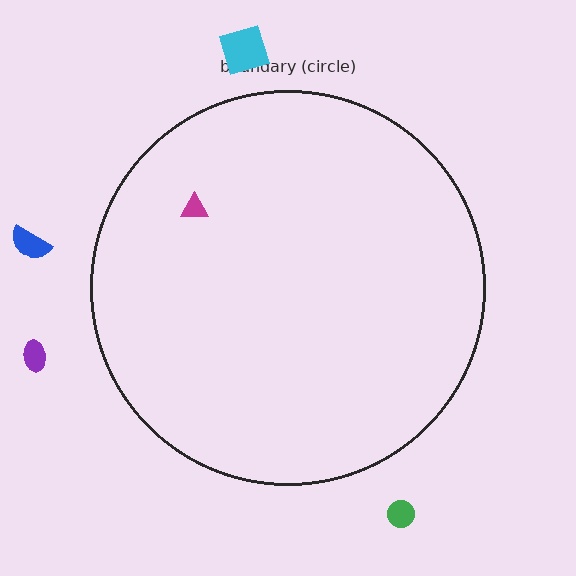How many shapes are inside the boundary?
1 inside, 4 outside.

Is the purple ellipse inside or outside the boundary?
Outside.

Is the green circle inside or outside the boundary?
Outside.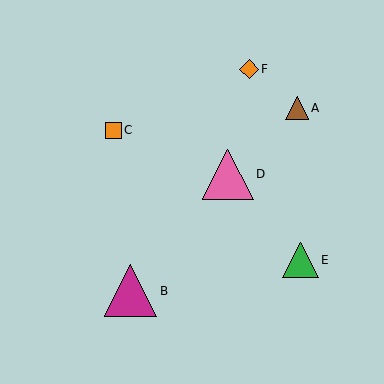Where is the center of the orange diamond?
The center of the orange diamond is at (249, 69).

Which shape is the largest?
The magenta triangle (labeled B) is the largest.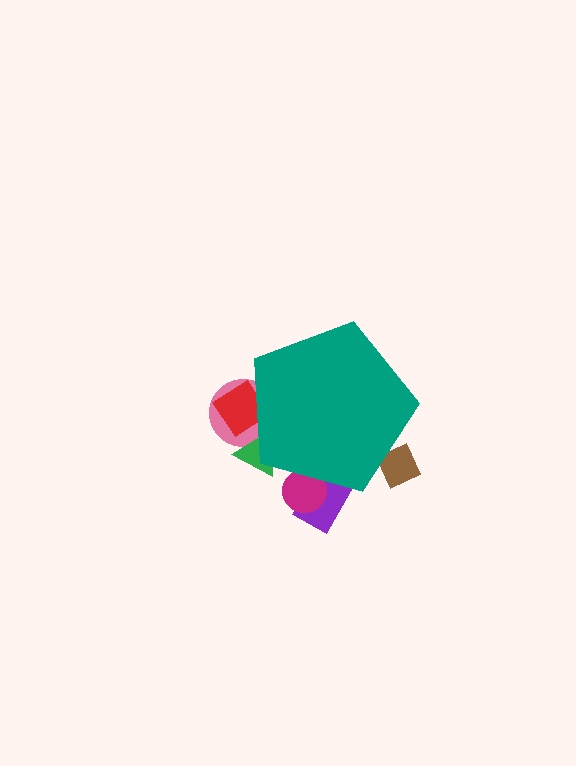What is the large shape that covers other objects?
A teal pentagon.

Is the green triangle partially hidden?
Yes, the green triangle is partially hidden behind the teal pentagon.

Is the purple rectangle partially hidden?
Yes, the purple rectangle is partially hidden behind the teal pentagon.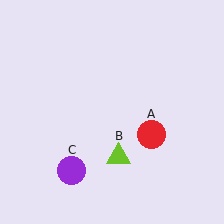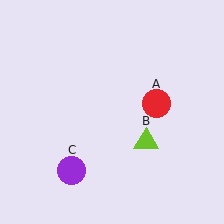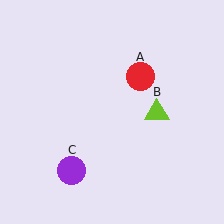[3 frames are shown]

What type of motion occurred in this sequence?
The red circle (object A), lime triangle (object B) rotated counterclockwise around the center of the scene.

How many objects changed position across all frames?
2 objects changed position: red circle (object A), lime triangle (object B).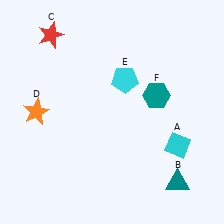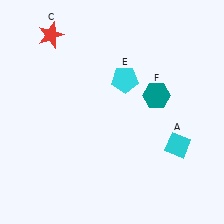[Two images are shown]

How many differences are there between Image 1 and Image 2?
There are 2 differences between the two images.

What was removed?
The orange star (D), the teal triangle (B) were removed in Image 2.